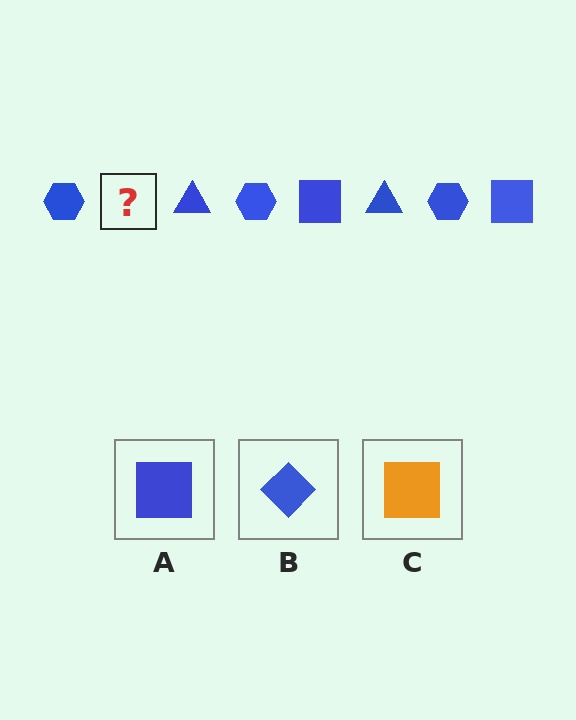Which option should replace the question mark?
Option A.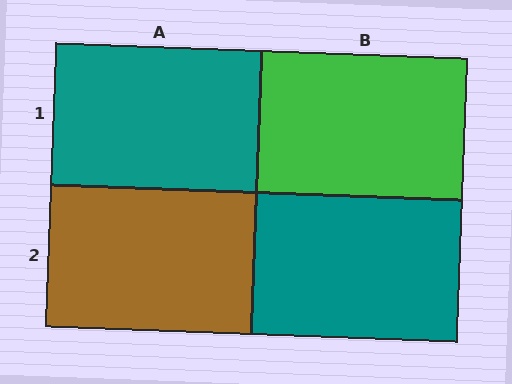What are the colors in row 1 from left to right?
Teal, green.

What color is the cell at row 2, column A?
Brown.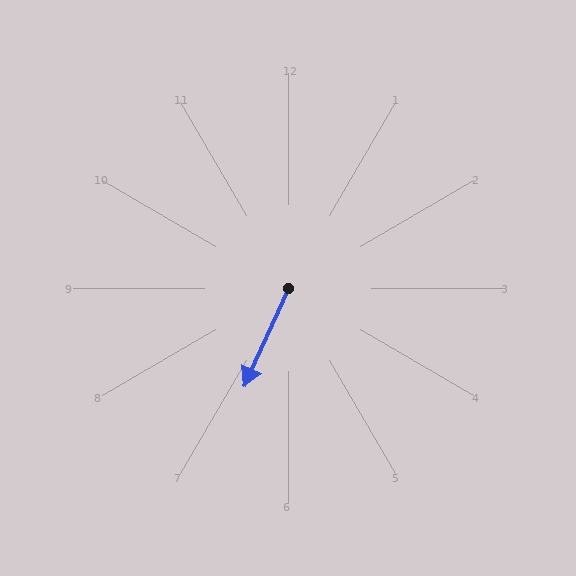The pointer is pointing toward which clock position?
Roughly 7 o'clock.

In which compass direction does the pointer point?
Southwest.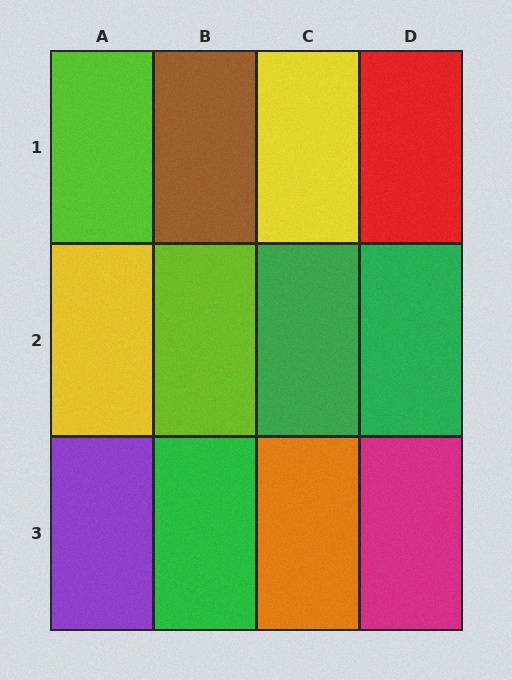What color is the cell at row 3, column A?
Purple.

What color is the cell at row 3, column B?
Green.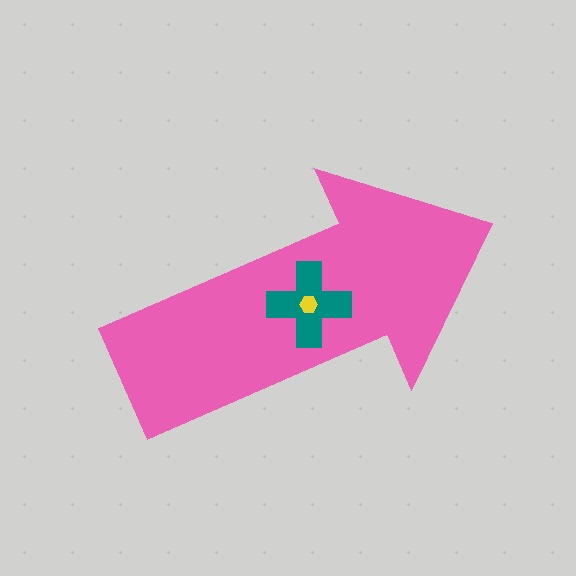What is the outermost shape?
The pink arrow.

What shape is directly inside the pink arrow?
The teal cross.